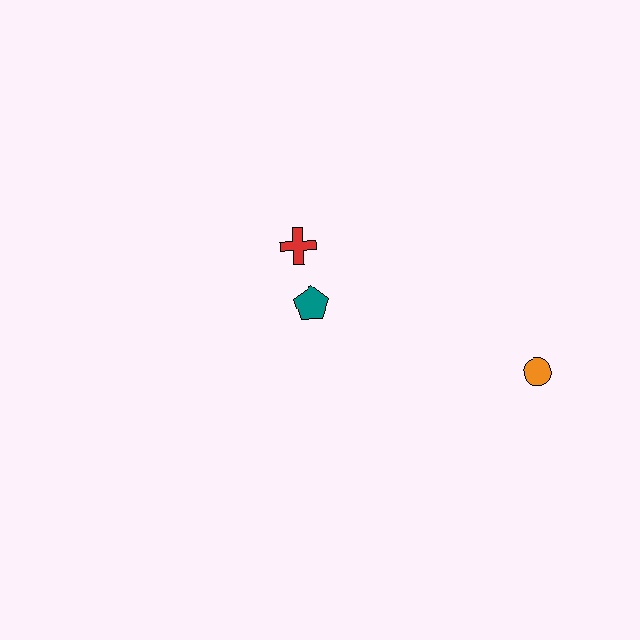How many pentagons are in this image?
There is 1 pentagon.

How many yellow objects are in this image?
There are no yellow objects.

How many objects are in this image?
There are 3 objects.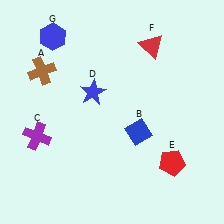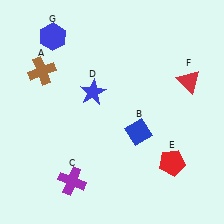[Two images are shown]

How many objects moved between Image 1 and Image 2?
2 objects moved between the two images.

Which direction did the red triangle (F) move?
The red triangle (F) moved right.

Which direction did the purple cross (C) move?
The purple cross (C) moved down.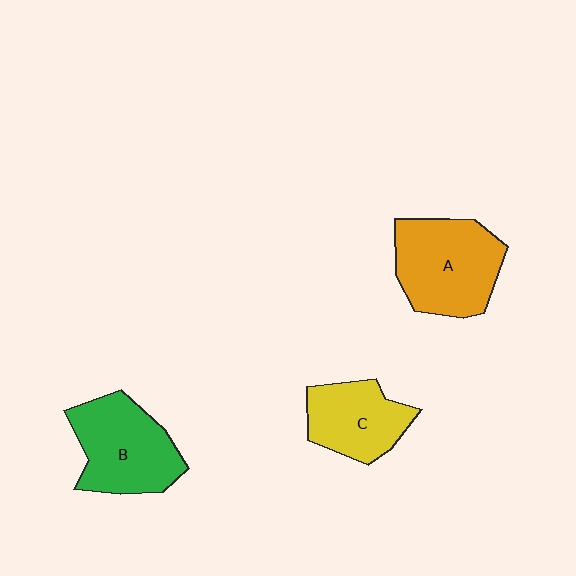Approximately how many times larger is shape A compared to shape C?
Approximately 1.4 times.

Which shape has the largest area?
Shape A (orange).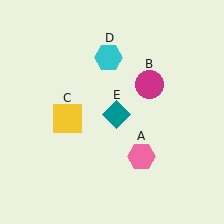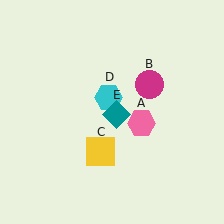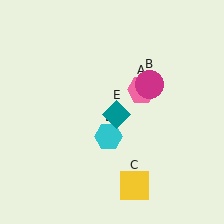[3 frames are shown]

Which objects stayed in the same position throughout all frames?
Magenta circle (object B) and teal diamond (object E) remained stationary.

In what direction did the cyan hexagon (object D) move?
The cyan hexagon (object D) moved down.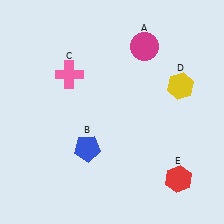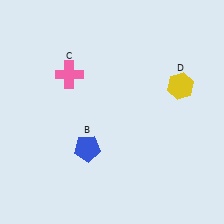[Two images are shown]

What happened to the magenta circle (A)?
The magenta circle (A) was removed in Image 2. It was in the top-right area of Image 1.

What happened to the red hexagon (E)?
The red hexagon (E) was removed in Image 2. It was in the bottom-right area of Image 1.